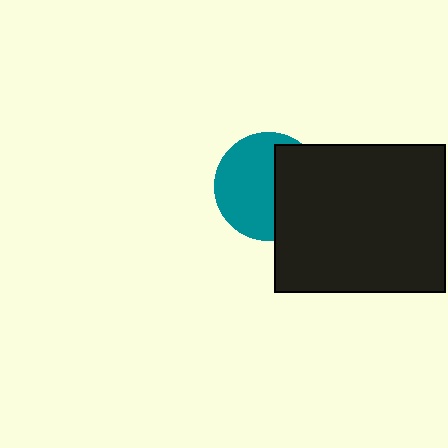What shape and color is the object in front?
The object in front is a black rectangle.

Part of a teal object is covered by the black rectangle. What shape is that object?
It is a circle.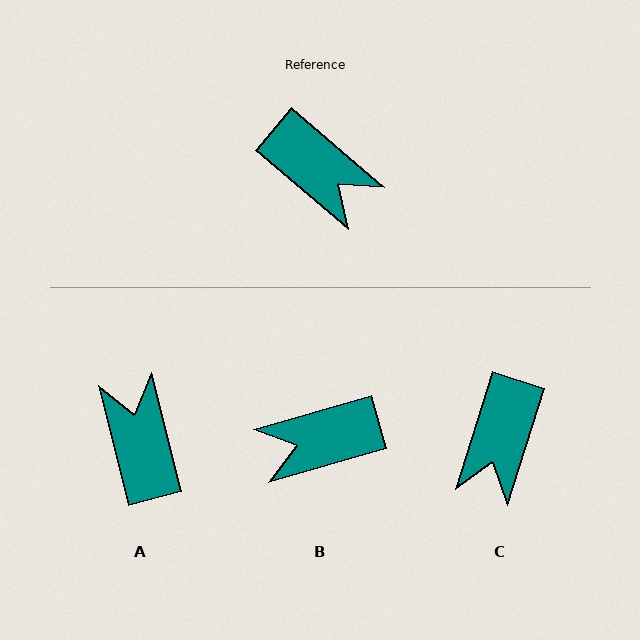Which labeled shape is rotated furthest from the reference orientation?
A, about 144 degrees away.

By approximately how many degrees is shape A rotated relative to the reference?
Approximately 144 degrees counter-clockwise.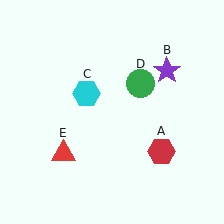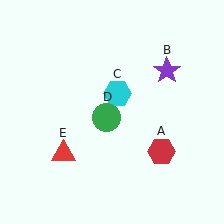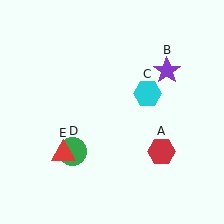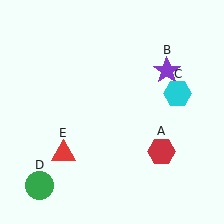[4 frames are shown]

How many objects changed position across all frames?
2 objects changed position: cyan hexagon (object C), green circle (object D).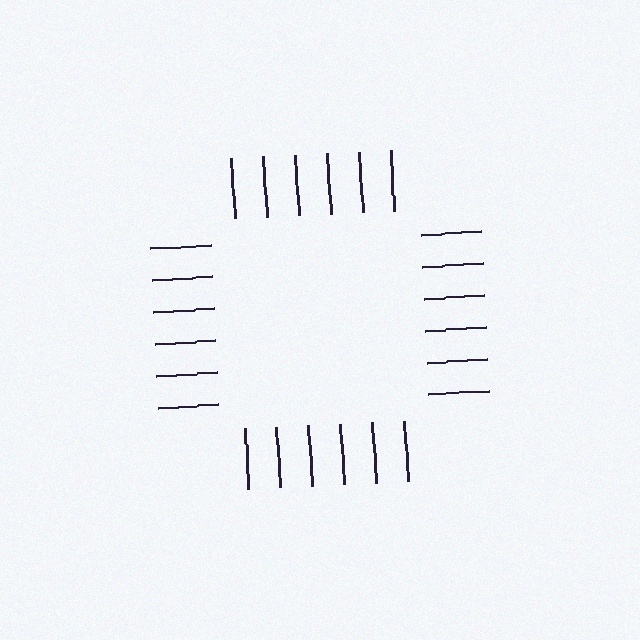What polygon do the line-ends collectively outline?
An illusory square — the line segments terminate on its edges but no continuous stroke is drawn.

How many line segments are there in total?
24 — 6 along each of the 4 edges.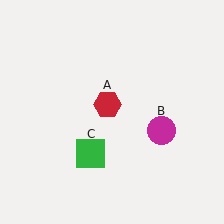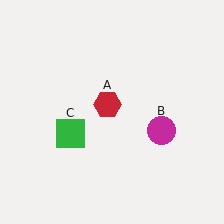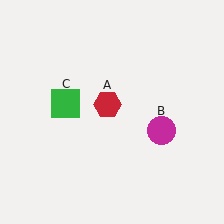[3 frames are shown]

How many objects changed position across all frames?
1 object changed position: green square (object C).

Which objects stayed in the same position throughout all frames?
Red hexagon (object A) and magenta circle (object B) remained stationary.